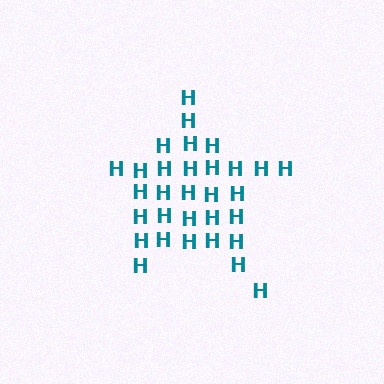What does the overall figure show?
The overall figure shows a star.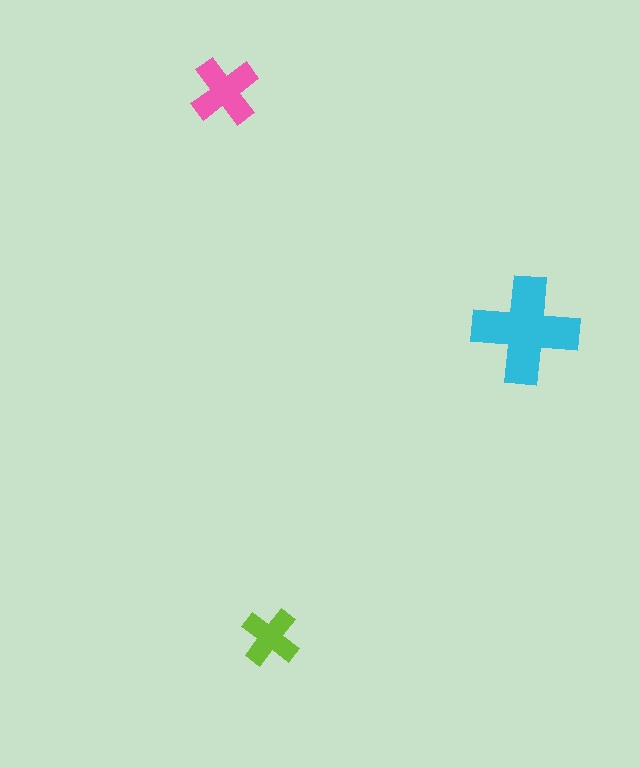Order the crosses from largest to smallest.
the cyan one, the pink one, the lime one.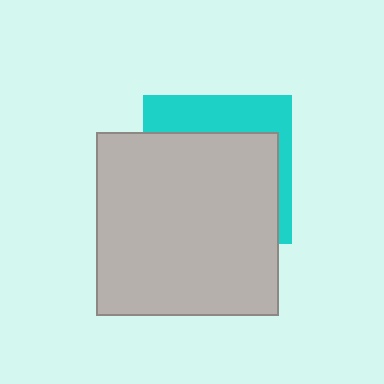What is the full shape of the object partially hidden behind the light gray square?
The partially hidden object is a cyan square.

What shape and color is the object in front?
The object in front is a light gray square.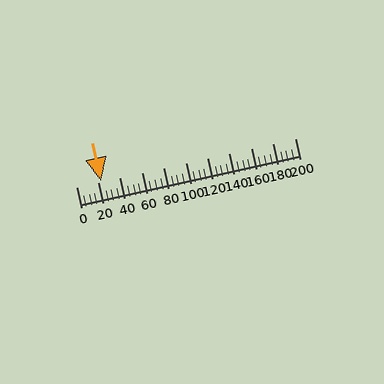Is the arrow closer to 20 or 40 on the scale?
The arrow is closer to 20.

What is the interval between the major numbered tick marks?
The major tick marks are spaced 20 units apart.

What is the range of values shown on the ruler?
The ruler shows values from 0 to 200.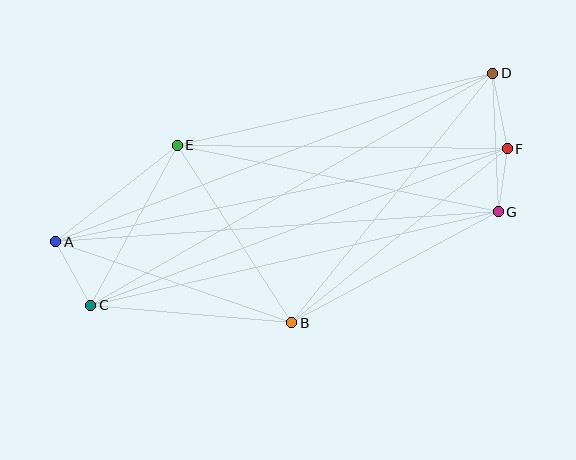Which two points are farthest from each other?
Points A and D are farthest from each other.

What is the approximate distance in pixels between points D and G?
The distance between D and G is approximately 139 pixels.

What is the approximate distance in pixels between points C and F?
The distance between C and F is approximately 445 pixels.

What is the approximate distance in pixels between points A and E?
The distance between A and E is approximately 155 pixels.